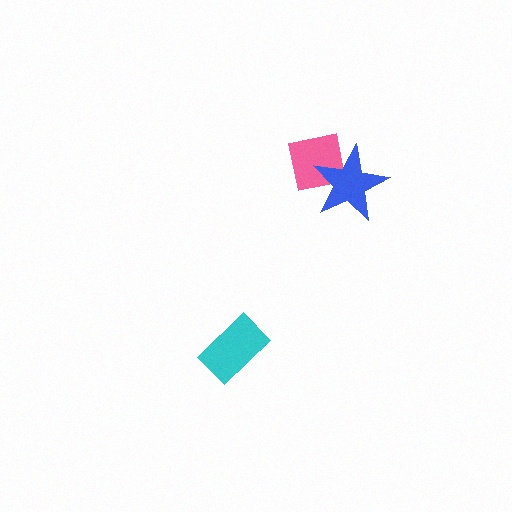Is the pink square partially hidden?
Yes, it is partially covered by another shape.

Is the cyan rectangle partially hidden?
No, no other shape covers it.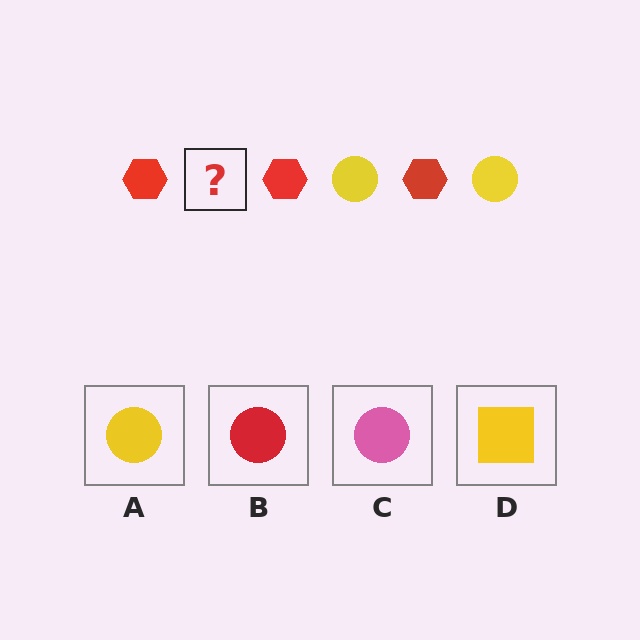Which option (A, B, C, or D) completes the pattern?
A.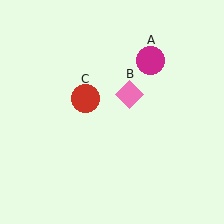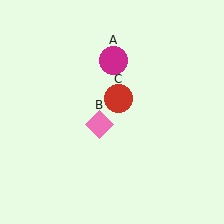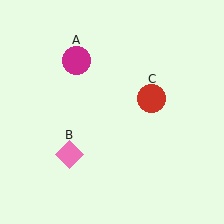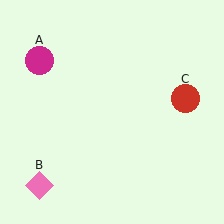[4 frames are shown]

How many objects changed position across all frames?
3 objects changed position: magenta circle (object A), pink diamond (object B), red circle (object C).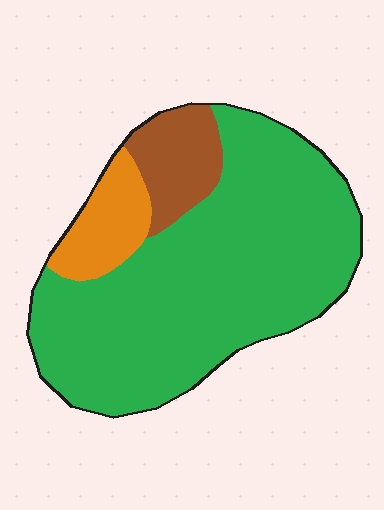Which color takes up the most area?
Green, at roughly 75%.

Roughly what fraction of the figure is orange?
Orange takes up less than a quarter of the figure.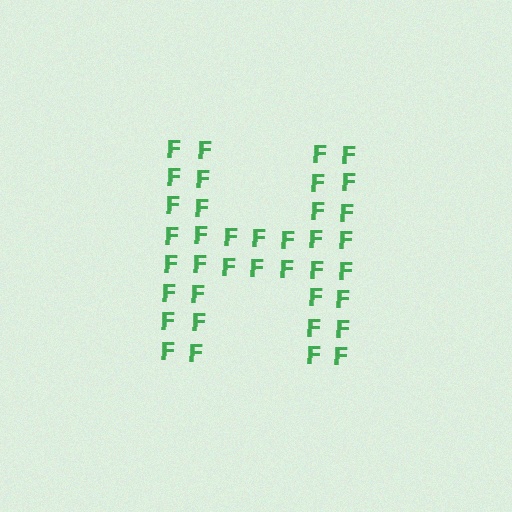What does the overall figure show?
The overall figure shows the letter H.